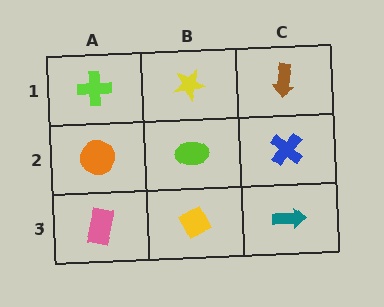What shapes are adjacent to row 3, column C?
A blue cross (row 2, column C), a yellow diamond (row 3, column B).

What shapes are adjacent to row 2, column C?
A brown arrow (row 1, column C), a teal arrow (row 3, column C), a lime ellipse (row 2, column B).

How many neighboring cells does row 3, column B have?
3.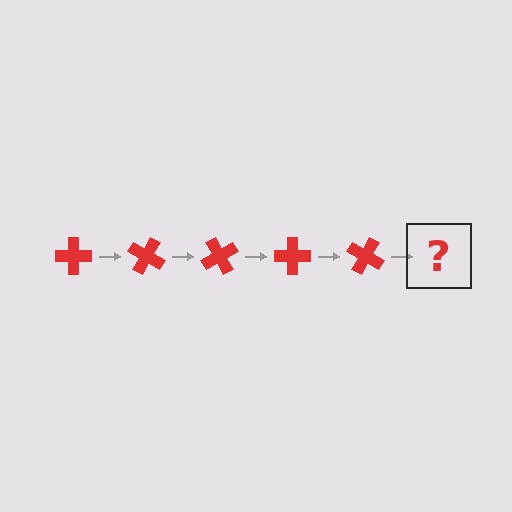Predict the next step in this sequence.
The next step is a red cross rotated 150 degrees.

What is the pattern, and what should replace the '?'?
The pattern is that the cross rotates 30 degrees each step. The '?' should be a red cross rotated 150 degrees.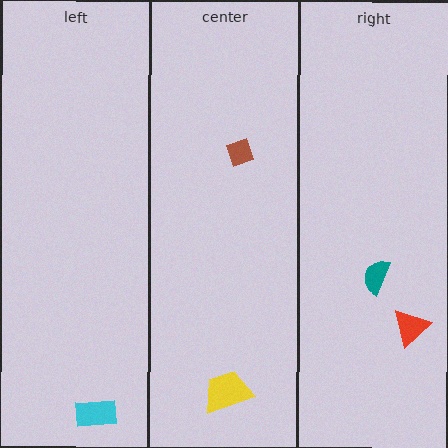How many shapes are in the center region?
2.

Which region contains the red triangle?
The right region.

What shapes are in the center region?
The brown diamond, the yellow trapezoid.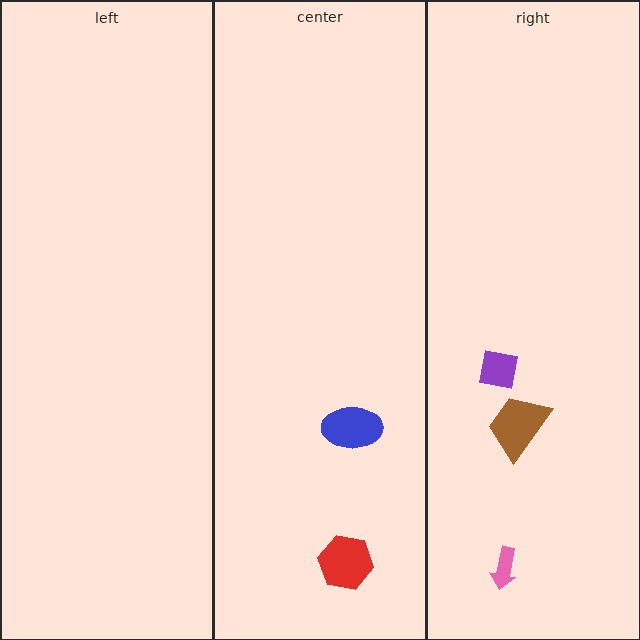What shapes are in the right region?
The brown trapezoid, the purple square, the pink arrow.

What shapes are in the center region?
The blue ellipse, the red hexagon.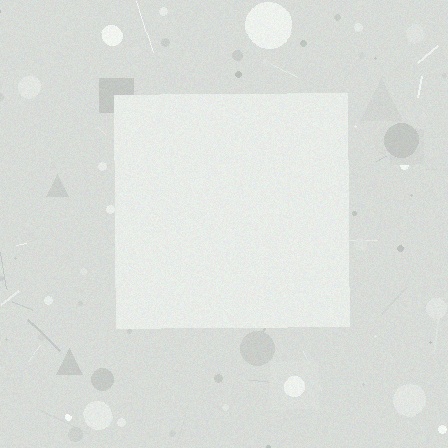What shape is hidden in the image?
A square is hidden in the image.